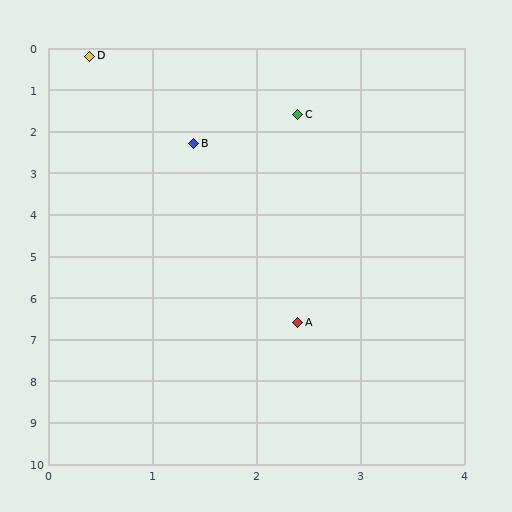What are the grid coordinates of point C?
Point C is at approximately (2.4, 1.6).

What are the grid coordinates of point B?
Point B is at approximately (1.4, 2.3).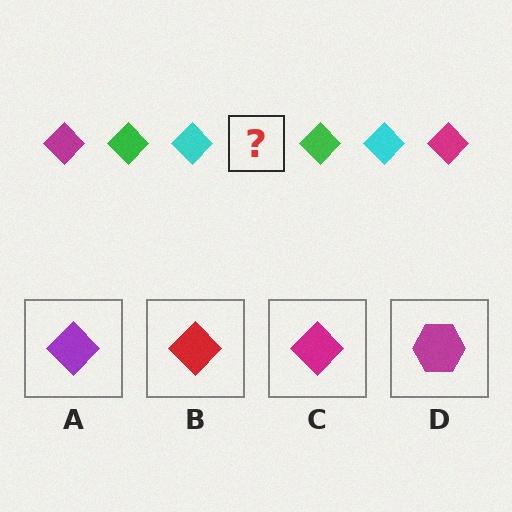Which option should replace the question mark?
Option C.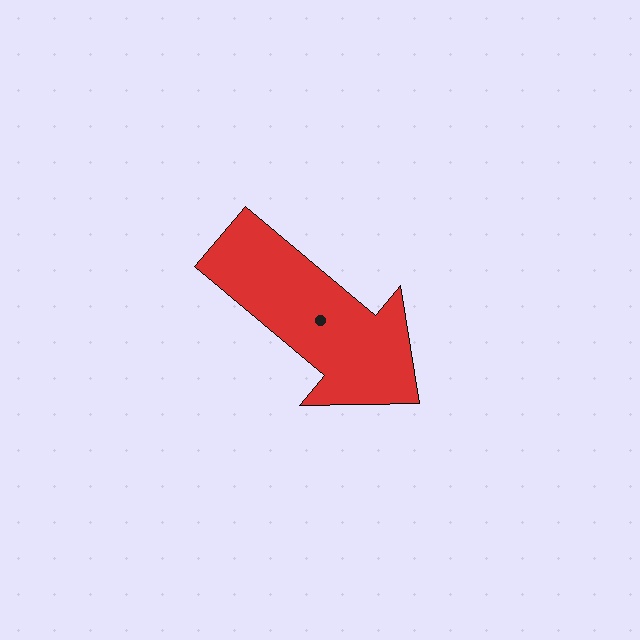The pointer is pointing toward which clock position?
Roughly 4 o'clock.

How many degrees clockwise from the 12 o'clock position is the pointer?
Approximately 130 degrees.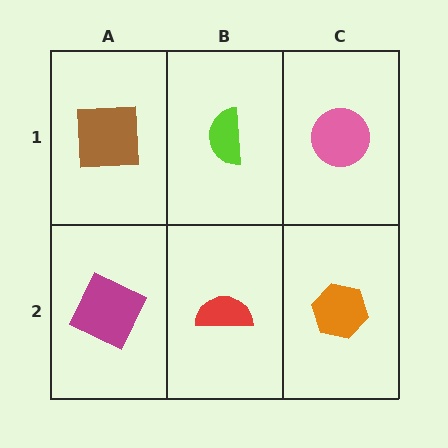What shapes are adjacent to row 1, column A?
A magenta square (row 2, column A), a lime semicircle (row 1, column B).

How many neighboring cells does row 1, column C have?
2.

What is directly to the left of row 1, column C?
A lime semicircle.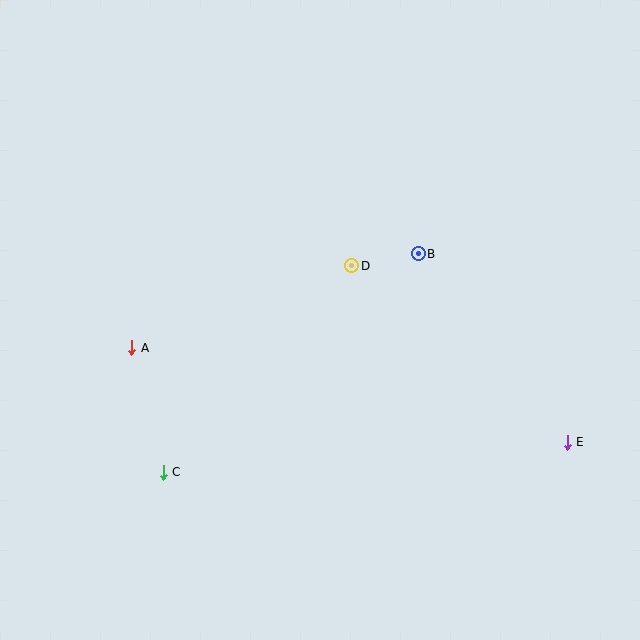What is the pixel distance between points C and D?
The distance between C and D is 279 pixels.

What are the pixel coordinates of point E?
Point E is at (567, 442).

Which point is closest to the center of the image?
Point D at (352, 266) is closest to the center.